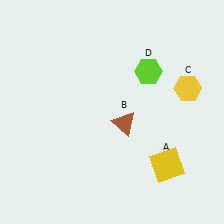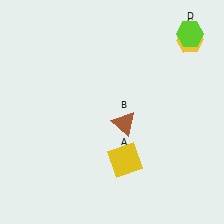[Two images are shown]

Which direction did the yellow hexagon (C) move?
The yellow hexagon (C) moved up.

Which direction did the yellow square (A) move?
The yellow square (A) moved left.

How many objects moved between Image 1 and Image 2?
3 objects moved between the two images.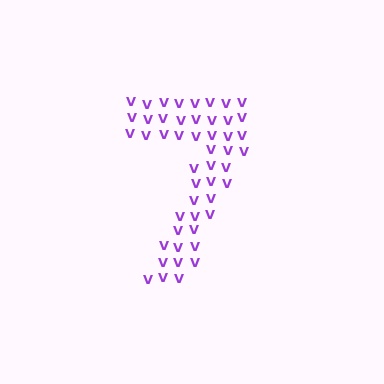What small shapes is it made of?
It is made of small letter V's.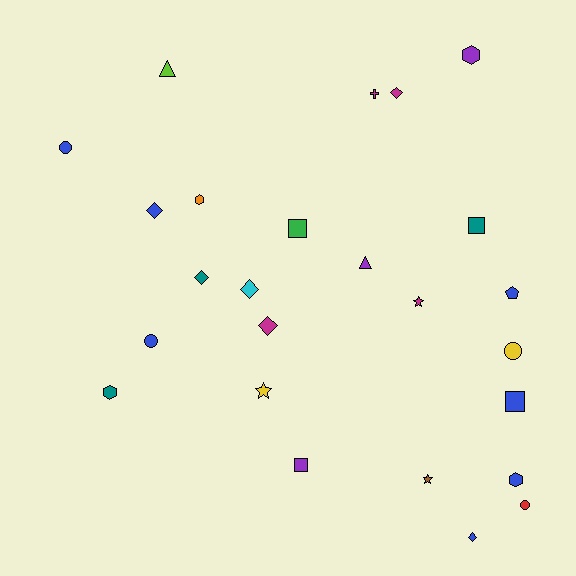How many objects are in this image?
There are 25 objects.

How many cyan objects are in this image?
There is 1 cyan object.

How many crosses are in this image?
There is 1 cross.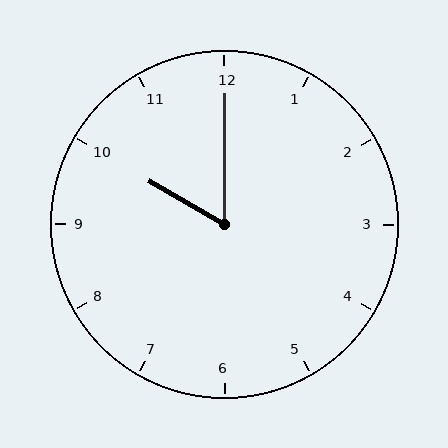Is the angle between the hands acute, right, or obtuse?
It is acute.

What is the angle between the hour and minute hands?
Approximately 60 degrees.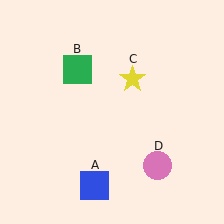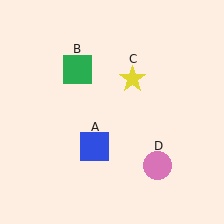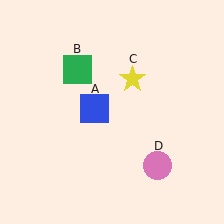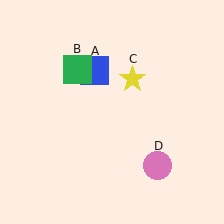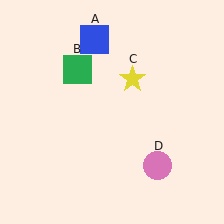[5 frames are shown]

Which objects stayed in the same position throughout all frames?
Green square (object B) and yellow star (object C) and pink circle (object D) remained stationary.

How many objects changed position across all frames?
1 object changed position: blue square (object A).